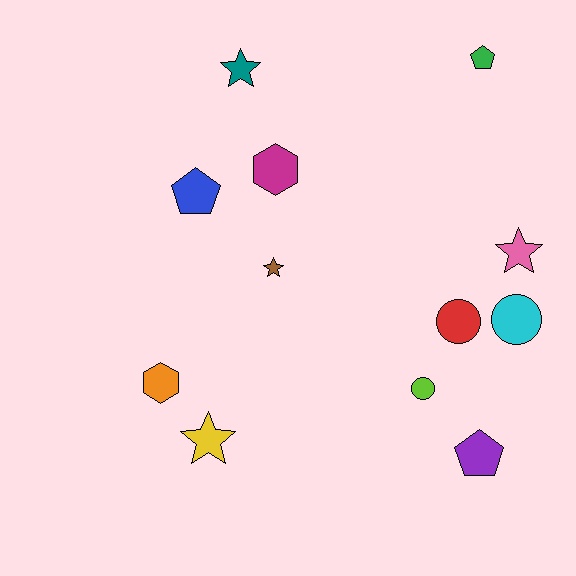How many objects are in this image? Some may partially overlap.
There are 12 objects.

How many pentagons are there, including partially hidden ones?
There are 3 pentagons.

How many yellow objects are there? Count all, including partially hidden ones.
There is 1 yellow object.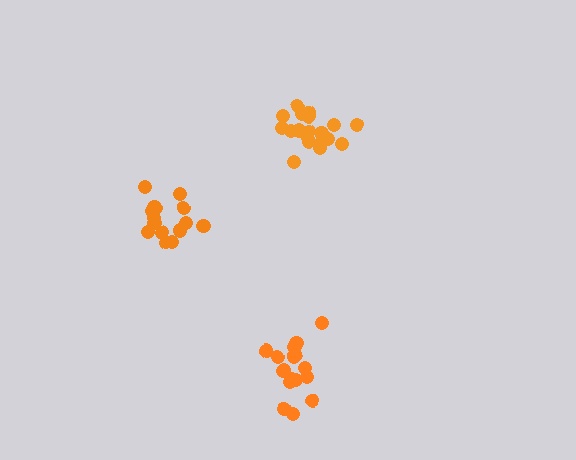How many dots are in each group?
Group 1: 14 dots, Group 2: 17 dots, Group 3: 19 dots (50 total).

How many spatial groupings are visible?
There are 3 spatial groupings.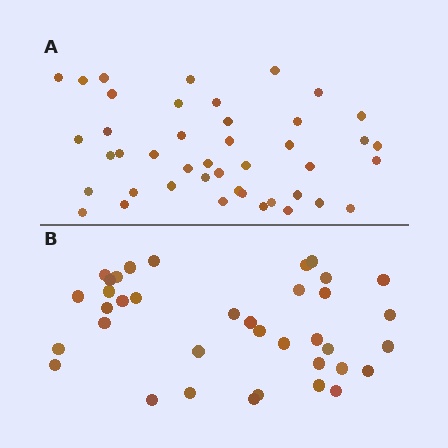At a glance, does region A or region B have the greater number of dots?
Region A (the top region) has more dots.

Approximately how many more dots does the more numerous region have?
Region A has about 6 more dots than region B.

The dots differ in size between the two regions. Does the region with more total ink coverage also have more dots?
No. Region B has more total ink coverage because its dots are larger, but region A actually contains more individual dots. Total area can be misleading — the number of items is what matters here.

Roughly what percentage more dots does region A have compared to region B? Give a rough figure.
About 15% more.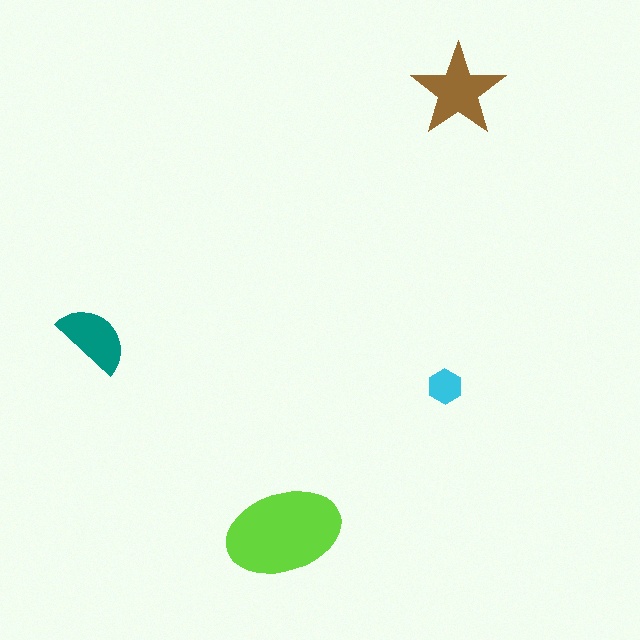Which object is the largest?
The lime ellipse.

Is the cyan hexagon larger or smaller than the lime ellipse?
Smaller.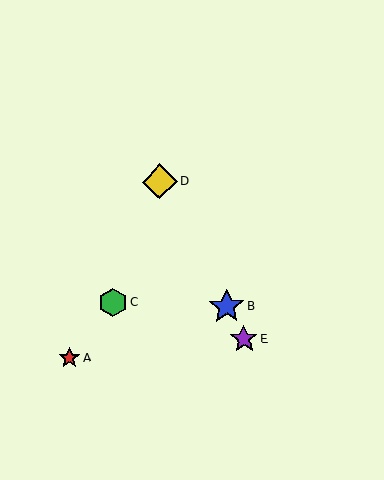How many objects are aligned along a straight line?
3 objects (B, D, E) are aligned along a straight line.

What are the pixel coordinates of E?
Object E is at (244, 339).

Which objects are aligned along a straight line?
Objects B, D, E are aligned along a straight line.